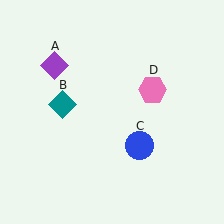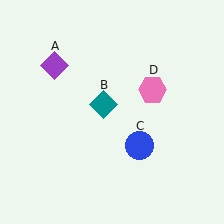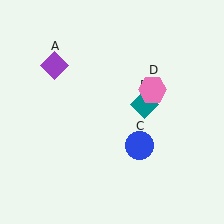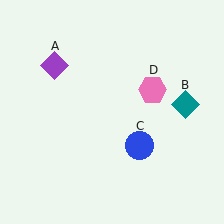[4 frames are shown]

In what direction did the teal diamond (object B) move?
The teal diamond (object B) moved right.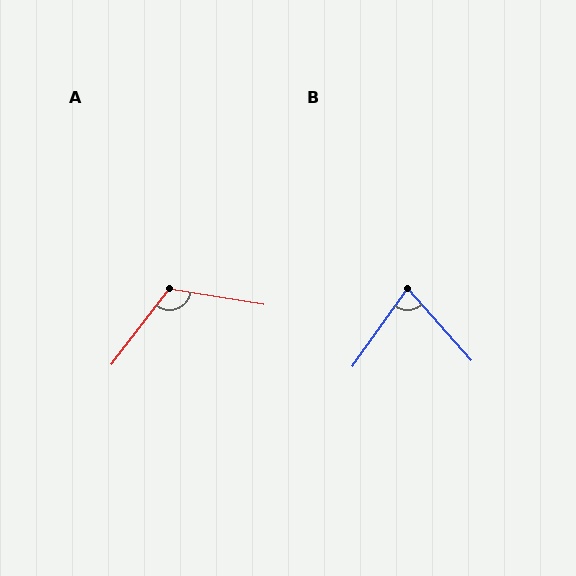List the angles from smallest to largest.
B (77°), A (118°).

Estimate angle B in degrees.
Approximately 77 degrees.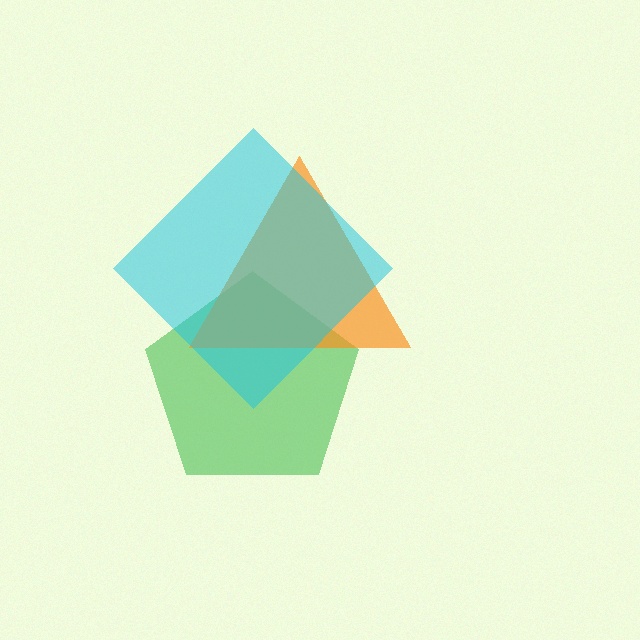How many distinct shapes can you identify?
There are 3 distinct shapes: a green pentagon, an orange triangle, a cyan diamond.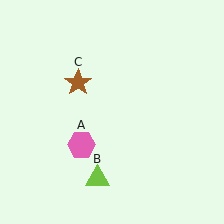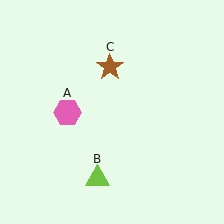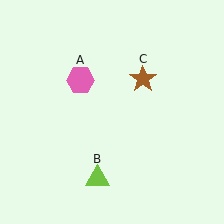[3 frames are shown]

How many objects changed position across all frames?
2 objects changed position: pink hexagon (object A), brown star (object C).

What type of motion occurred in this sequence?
The pink hexagon (object A), brown star (object C) rotated clockwise around the center of the scene.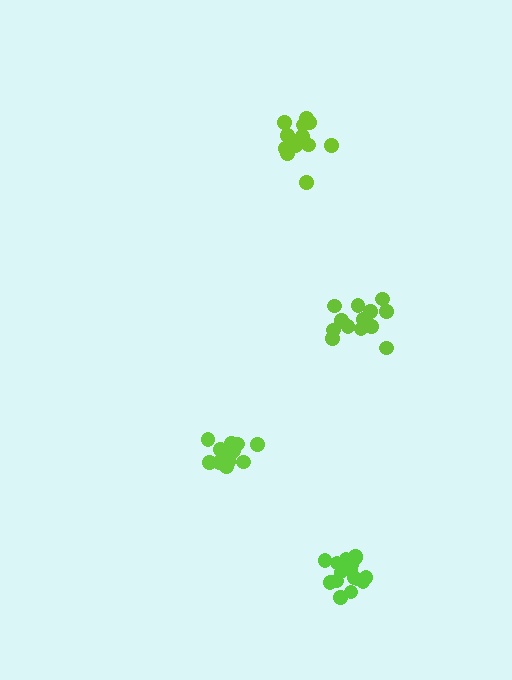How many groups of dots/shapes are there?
There are 4 groups.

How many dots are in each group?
Group 1: 13 dots, Group 2: 12 dots, Group 3: 17 dots, Group 4: 16 dots (58 total).